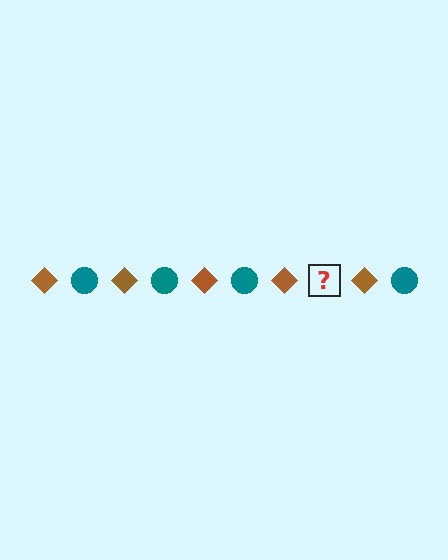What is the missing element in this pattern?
The missing element is a teal circle.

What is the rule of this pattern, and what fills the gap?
The rule is that the pattern alternates between brown diamond and teal circle. The gap should be filled with a teal circle.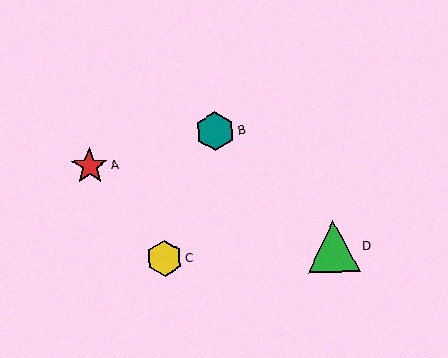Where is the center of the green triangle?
The center of the green triangle is at (333, 247).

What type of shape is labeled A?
Shape A is a red star.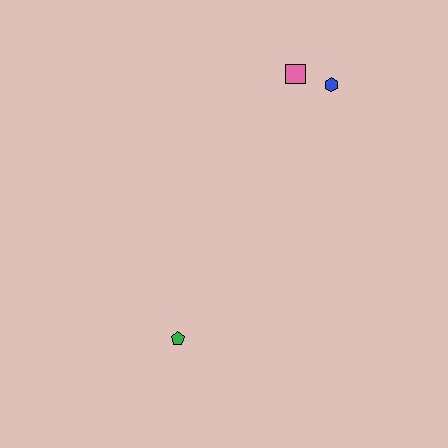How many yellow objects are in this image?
There are no yellow objects.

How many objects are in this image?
There are 3 objects.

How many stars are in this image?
There are no stars.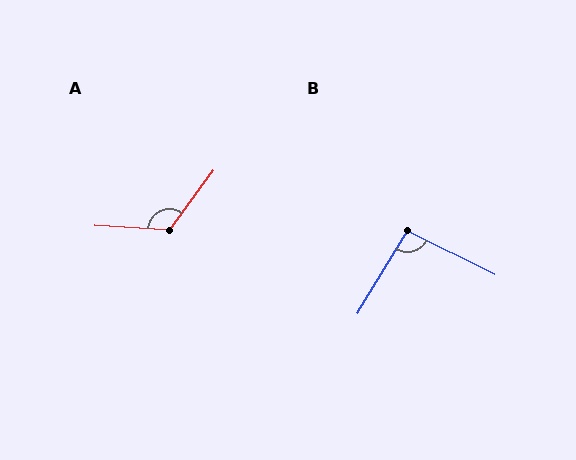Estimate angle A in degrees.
Approximately 123 degrees.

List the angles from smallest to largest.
B (95°), A (123°).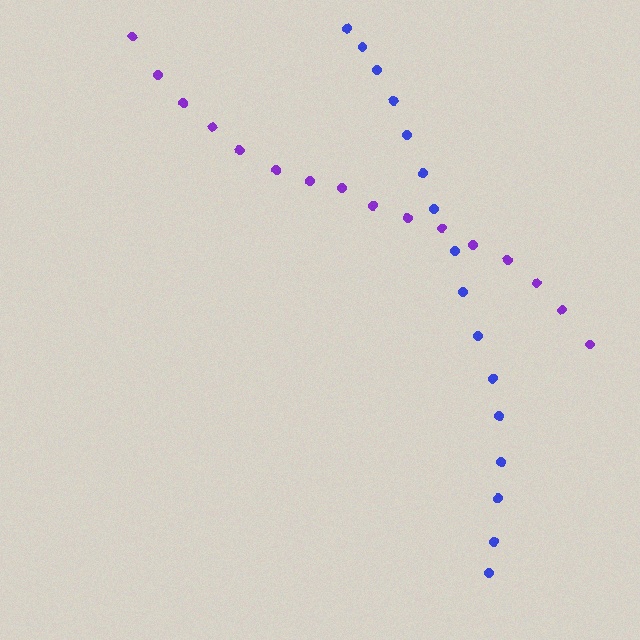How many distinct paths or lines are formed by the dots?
There are 2 distinct paths.